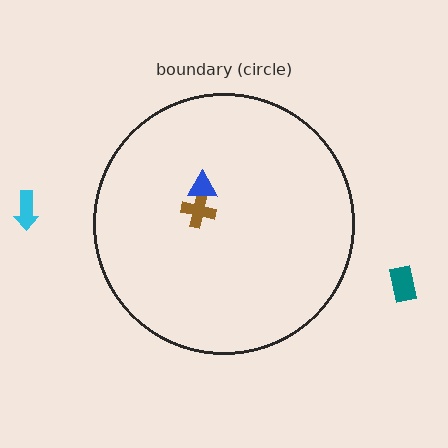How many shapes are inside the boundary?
2 inside, 2 outside.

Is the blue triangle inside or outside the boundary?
Inside.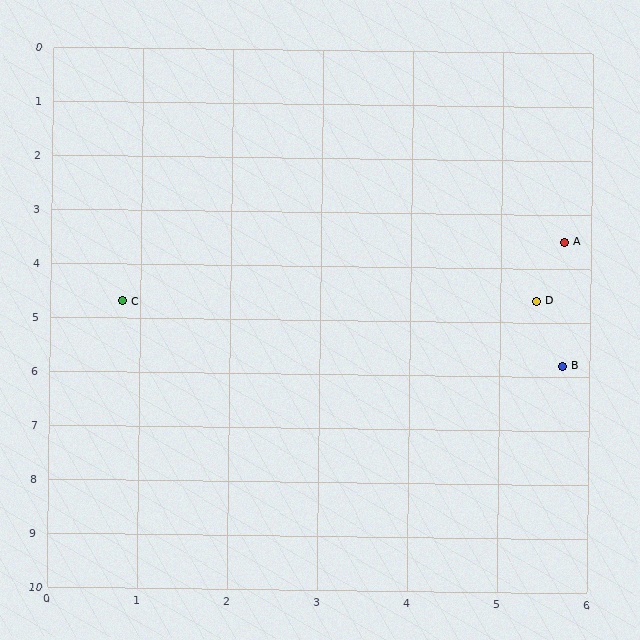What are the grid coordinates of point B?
Point B is at approximately (5.7, 5.8).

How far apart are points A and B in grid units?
Points A and B are about 2.3 grid units apart.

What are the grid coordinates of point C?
Point C is at approximately (0.8, 4.7).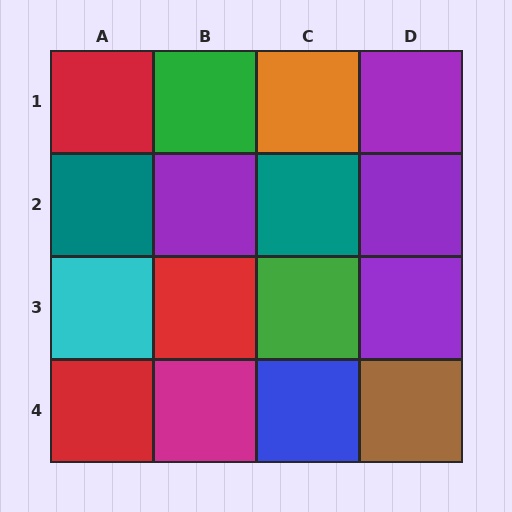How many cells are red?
3 cells are red.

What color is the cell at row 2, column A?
Teal.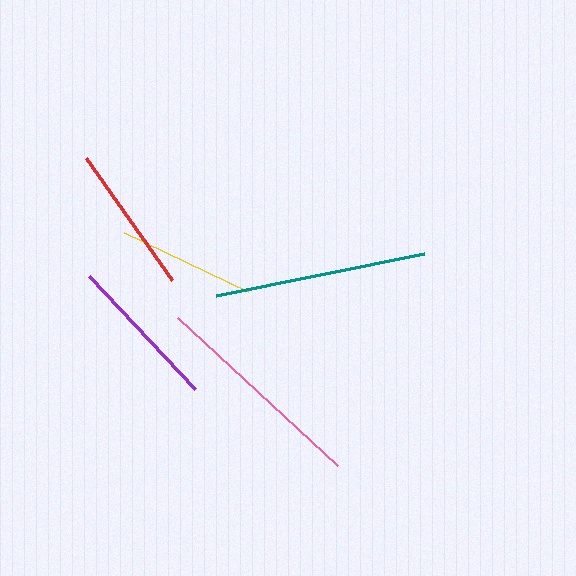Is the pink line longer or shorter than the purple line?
The pink line is longer than the purple line.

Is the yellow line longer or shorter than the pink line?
The pink line is longer than the yellow line.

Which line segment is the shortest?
The yellow line is the shortest at approximately 137 pixels.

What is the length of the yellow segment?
The yellow segment is approximately 137 pixels long.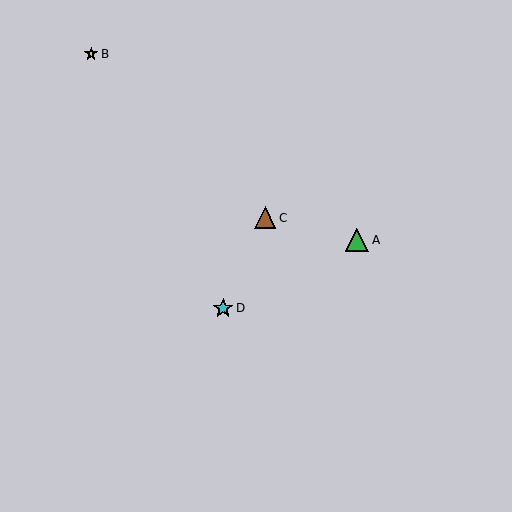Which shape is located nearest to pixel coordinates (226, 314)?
The cyan star (labeled D) at (223, 308) is nearest to that location.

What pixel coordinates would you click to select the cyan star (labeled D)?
Click at (223, 308) to select the cyan star D.